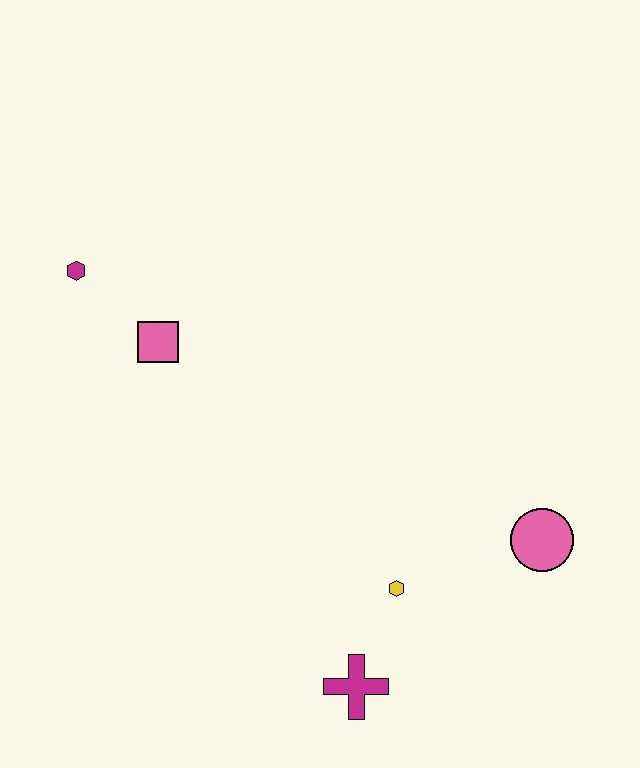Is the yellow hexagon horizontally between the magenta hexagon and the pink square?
No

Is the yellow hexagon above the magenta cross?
Yes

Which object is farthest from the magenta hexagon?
The pink circle is farthest from the magenta hexagon.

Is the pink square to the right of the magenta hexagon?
Yes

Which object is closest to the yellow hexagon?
The magenta cross is closest to the yellow hexagon.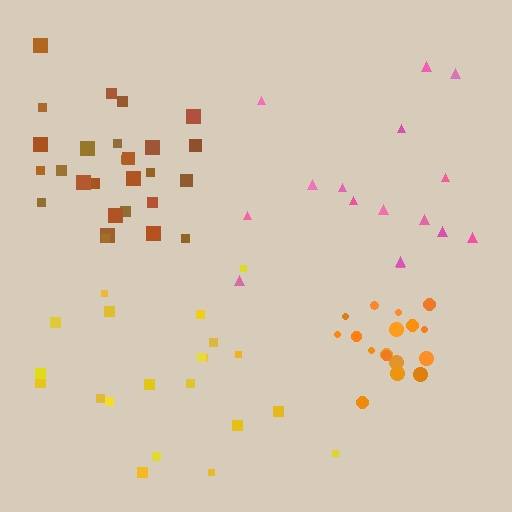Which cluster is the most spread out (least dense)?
Pink.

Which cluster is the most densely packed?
Orange.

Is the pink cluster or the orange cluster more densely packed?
Orange.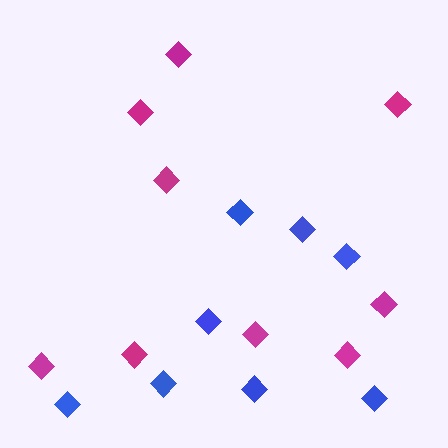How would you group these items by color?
There are 2 groups: one group of magenta diamonds (9) and one group of blue diamonds (8).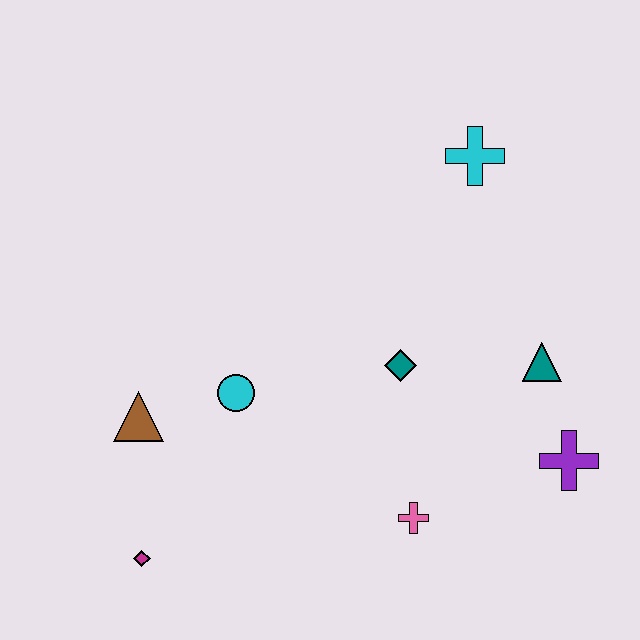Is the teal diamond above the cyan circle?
Yes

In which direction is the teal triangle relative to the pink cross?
The teal triangle is above the pink cross.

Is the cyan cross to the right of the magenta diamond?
Yes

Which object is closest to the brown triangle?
The cyan circle is closest to the brown triangle.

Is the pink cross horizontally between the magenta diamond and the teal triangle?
Yes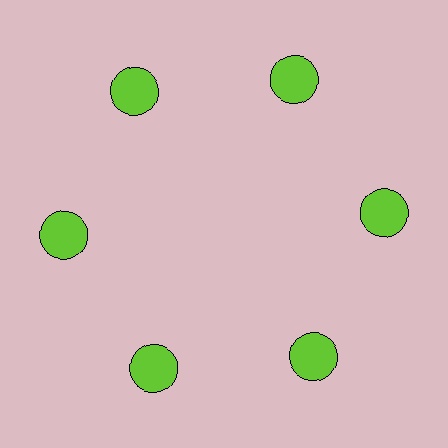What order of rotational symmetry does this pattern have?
This pattern has 6-fold rotational symmetry.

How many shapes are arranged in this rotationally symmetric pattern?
There are 6 shapes, arranged in 6 groups of 1.